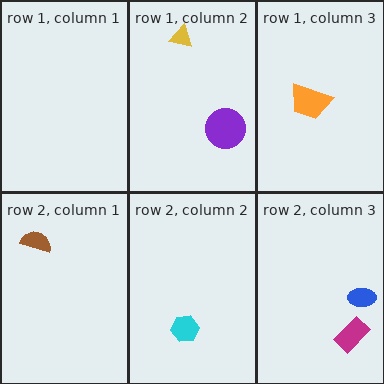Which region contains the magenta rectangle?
The row 2, column 3 region.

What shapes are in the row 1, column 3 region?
The orange trapezoid.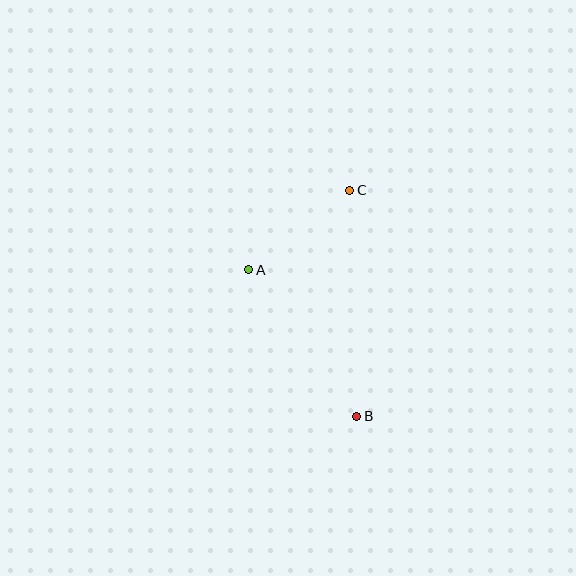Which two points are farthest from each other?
Points B and C are farthest from each other.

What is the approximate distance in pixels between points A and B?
The distance between A and B is approximately 182 pixels.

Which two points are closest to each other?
Points A and C are closest to each other.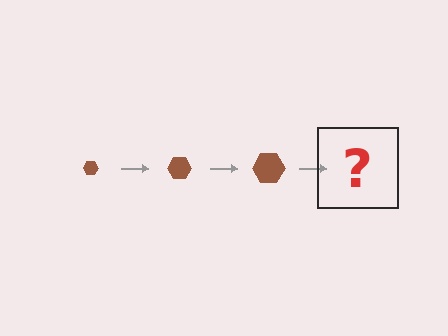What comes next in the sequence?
The next element should be a brown hexagon, larger than the previous one.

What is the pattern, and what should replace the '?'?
The pattern is that the hexagon gets progressively larger each step. The '?' should be a brown hexagon, larger than the previous one.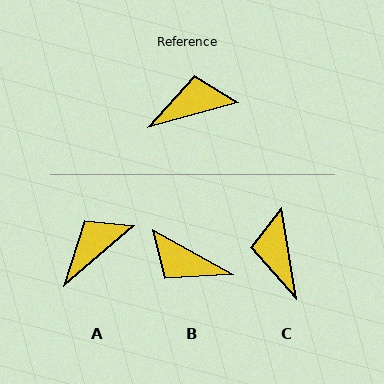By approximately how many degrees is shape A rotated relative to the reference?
Approximately 25 degrees counter-clockwise.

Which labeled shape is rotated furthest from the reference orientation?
B, about 135 degrees away.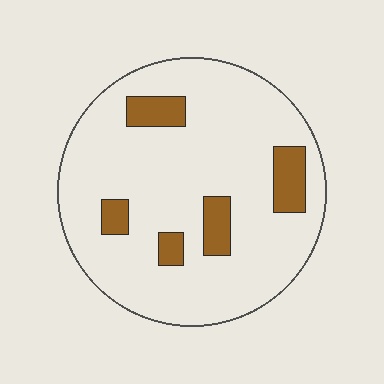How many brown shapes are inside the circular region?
5.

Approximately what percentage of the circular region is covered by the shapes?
Approximately 15%.